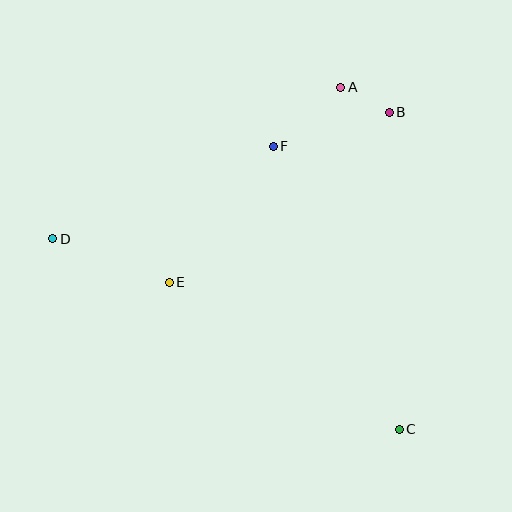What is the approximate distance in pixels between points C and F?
The distance between C and F is approximately 310 pixels.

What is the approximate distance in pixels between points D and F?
The distance between D and F is approximately 239 pixels.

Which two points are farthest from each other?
Points C and D are farthest from each other.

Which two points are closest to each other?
Points A and B are closest to each other.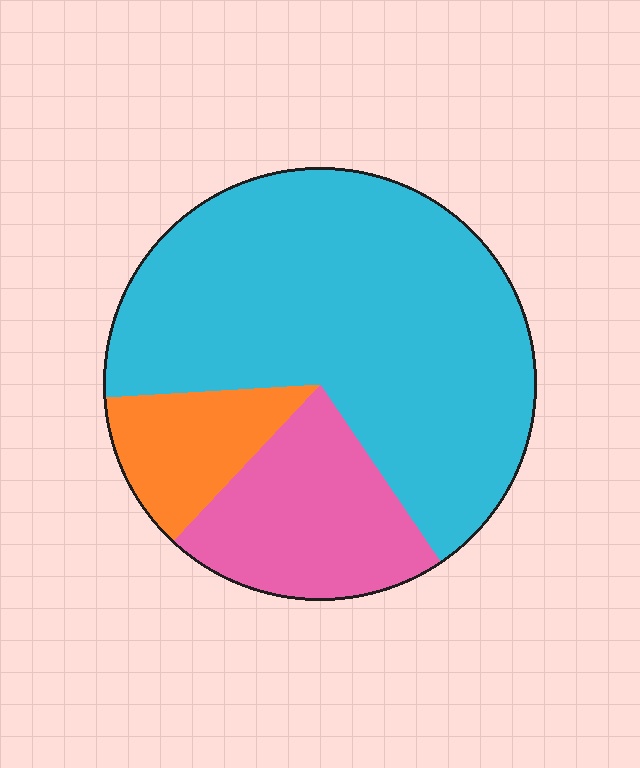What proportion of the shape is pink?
Pink covers around 20% of the shape.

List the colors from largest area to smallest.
From largest to smallest: cyan, pink, orange.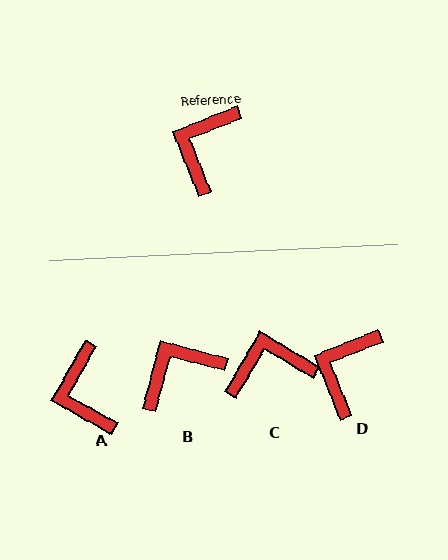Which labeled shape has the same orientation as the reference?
D.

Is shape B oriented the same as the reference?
No, it is off by about 37 degrees.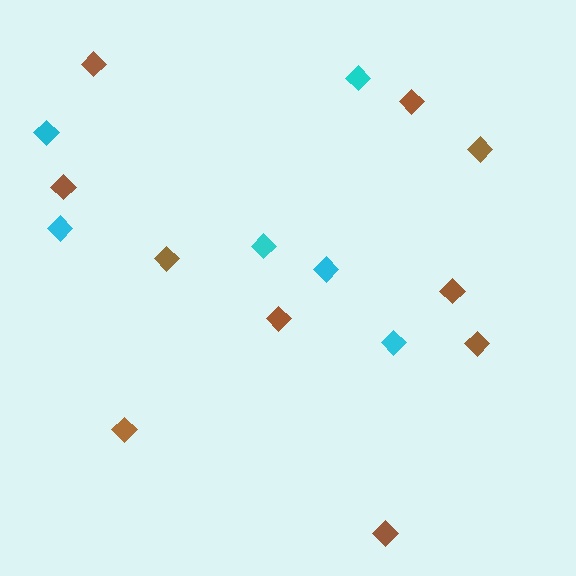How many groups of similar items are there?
There are 2 groups: one group of brown diamonds (10) and one group of cyan diamonds (6).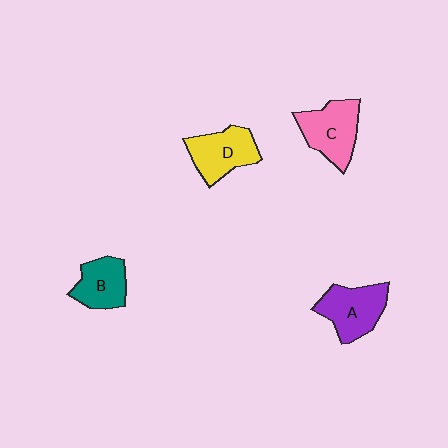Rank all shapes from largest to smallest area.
From largest to smallest: C (pink), A (purple), D (yellow), B (teal).